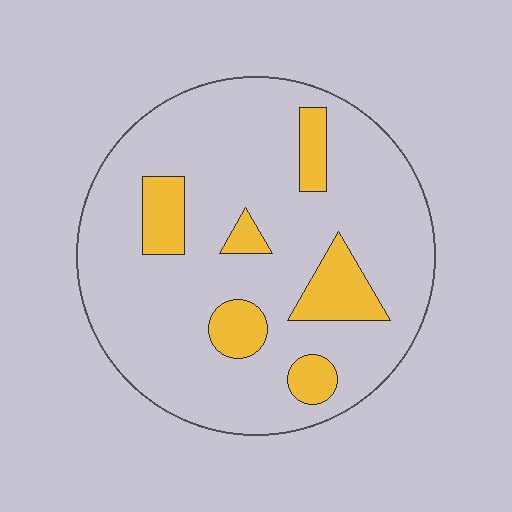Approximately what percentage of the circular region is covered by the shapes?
Approximately 15%.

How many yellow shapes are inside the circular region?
6.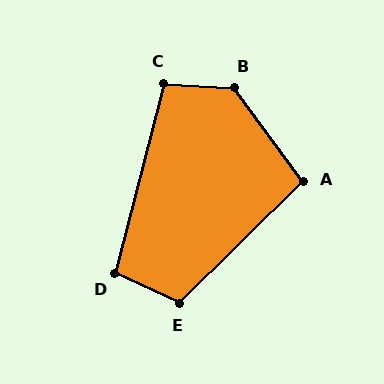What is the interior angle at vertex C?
Approximately 101 degrees (obtuse).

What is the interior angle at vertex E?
Approximately 111 degrees (obtuse).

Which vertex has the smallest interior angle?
A, at approximately 98 degrees.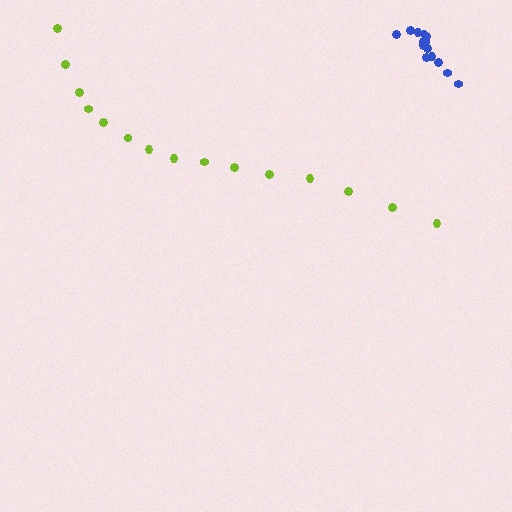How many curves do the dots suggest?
There are 2 distinct paths.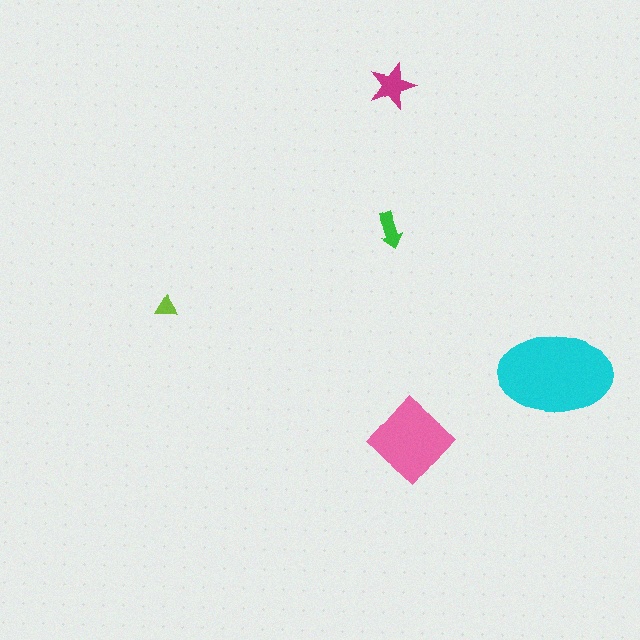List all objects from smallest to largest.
The lime triangle, the green arrow, the magenta star, the pink diamond, the cyan ellipse.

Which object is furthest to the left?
The lime triangle is leftmost.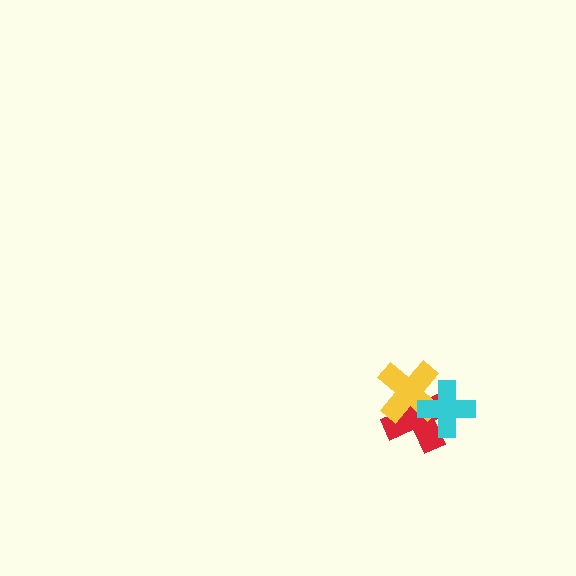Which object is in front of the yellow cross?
The cyan cross is in front of the yellow cross.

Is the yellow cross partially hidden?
Yes, it is partially covered by another shape.